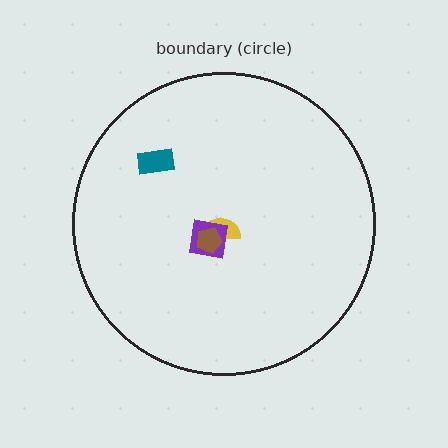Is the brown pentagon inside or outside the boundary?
Inside.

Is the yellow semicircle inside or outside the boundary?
Inside.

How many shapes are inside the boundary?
4 inside, 0 outside.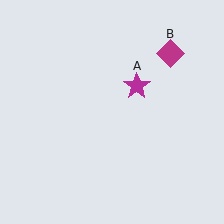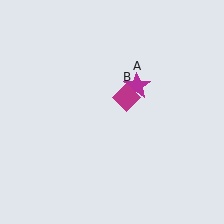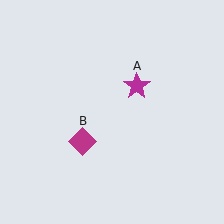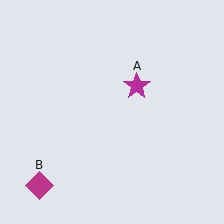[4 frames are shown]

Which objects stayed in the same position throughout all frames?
Magenta star (object A) remained stationary.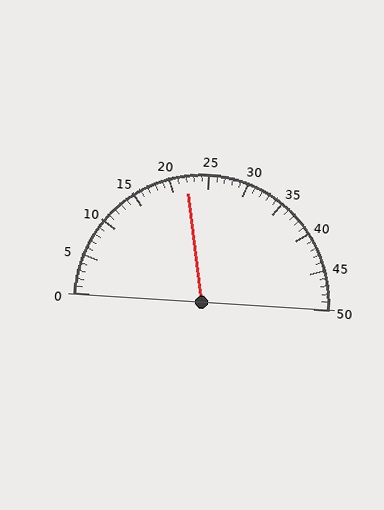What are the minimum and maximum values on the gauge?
The gauge ranges from 0 to 50.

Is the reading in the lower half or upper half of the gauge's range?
The reading is in the lower half of the range (0 to 50).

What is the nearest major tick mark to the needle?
The nearest major tick mark is 20.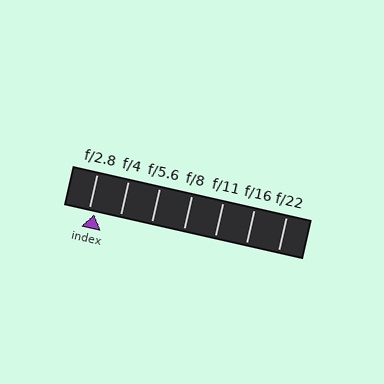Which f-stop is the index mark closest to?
The index mark is closest to f/2.8.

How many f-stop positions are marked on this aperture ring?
There are 7 f-stop positions marked.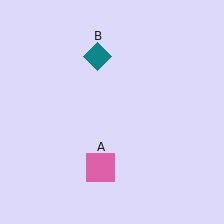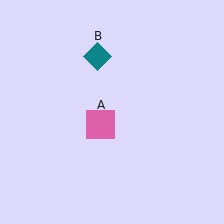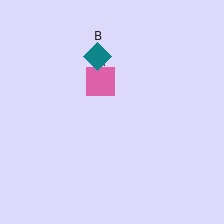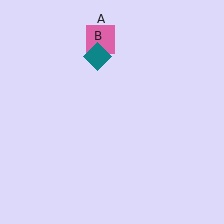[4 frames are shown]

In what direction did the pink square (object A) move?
The pink square (object A) moved up.